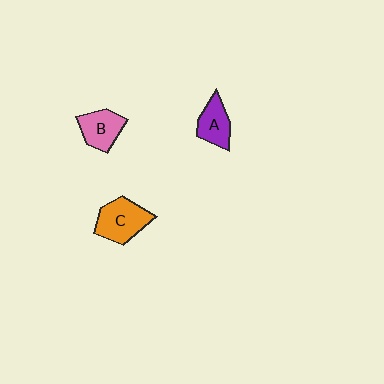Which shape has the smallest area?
Shape A (purple).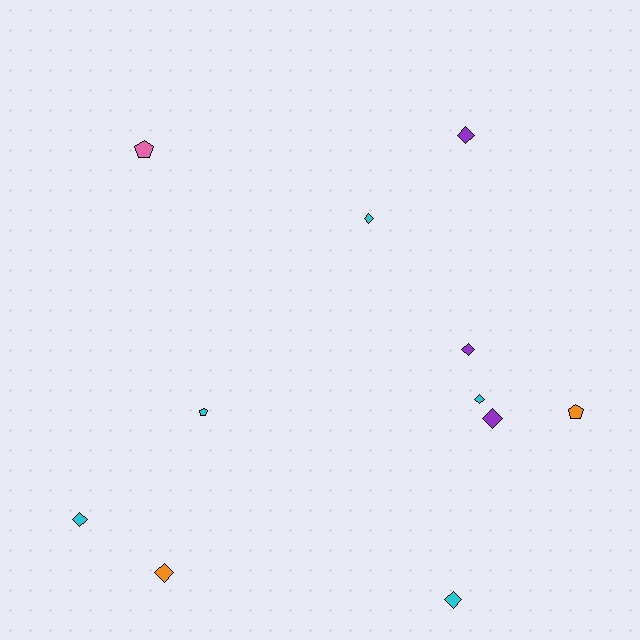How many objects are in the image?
There are 11 objects.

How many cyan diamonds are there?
There are 4 cyan diamonds.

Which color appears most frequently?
Cyan, with 5 objects.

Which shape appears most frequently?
Diamond, with 8 objects.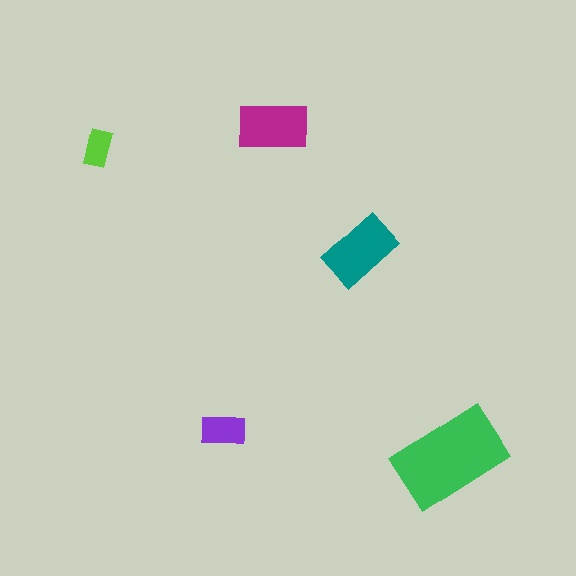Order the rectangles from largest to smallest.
the green one, the teal one, the magenta one, the purple one, the lime one.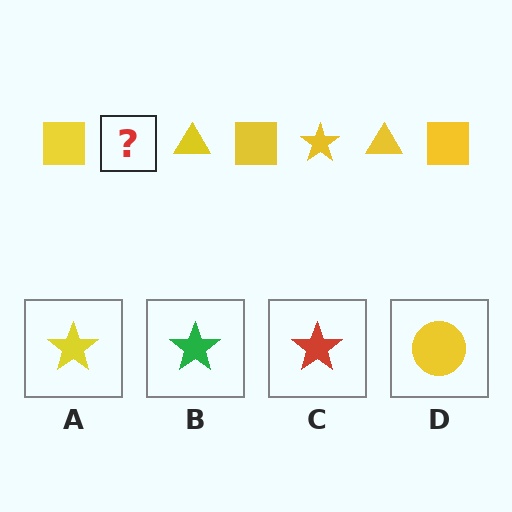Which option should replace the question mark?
Option A.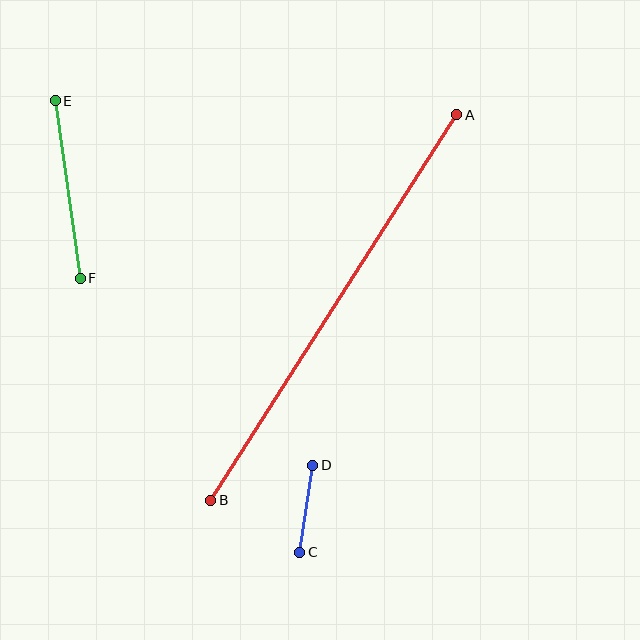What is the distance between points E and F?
The distance is approximately 180 pixels.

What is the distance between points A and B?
The distance is approximately 457 pixels.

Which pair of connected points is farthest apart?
Points A and B are farthest apart.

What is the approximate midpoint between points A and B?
The midpoint is at approximately (334, 307) pixels.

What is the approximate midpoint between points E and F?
The midpoint is at approximately (68, 189) pixels.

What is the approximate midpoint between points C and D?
The midpoint is at approximately (306, 509) pixels.